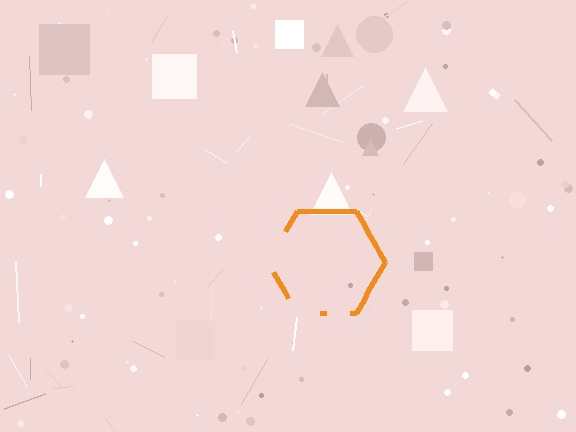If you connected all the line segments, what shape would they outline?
They would outline a hexagon.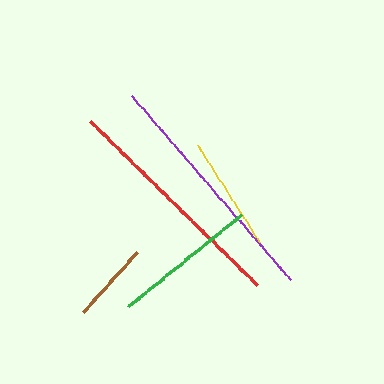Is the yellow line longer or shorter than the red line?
The red line is longer than the yellow line.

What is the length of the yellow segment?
The yellow segment is approximately 115 pixels long.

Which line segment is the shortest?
The brown line is the shortest at approximately 81 pixels.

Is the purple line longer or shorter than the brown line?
The purple line is longer than the brown line.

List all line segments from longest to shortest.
From longest to shortest: purple, red, green, yellow, brown.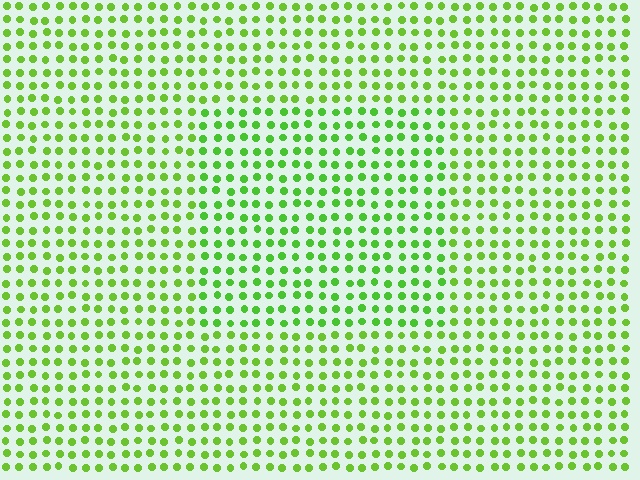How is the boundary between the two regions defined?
The boundary is defined purely by a slight shift in hue (about 15 degrees). Spacing, size, and orientation are identical on both sides.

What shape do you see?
I see a rectangle.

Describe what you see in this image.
The image is filled with small lime elements in a uniform arrangement. A rectangle-shaped region is visible where the elements are tinted to a slightly different hue, forming a subtle color boundary.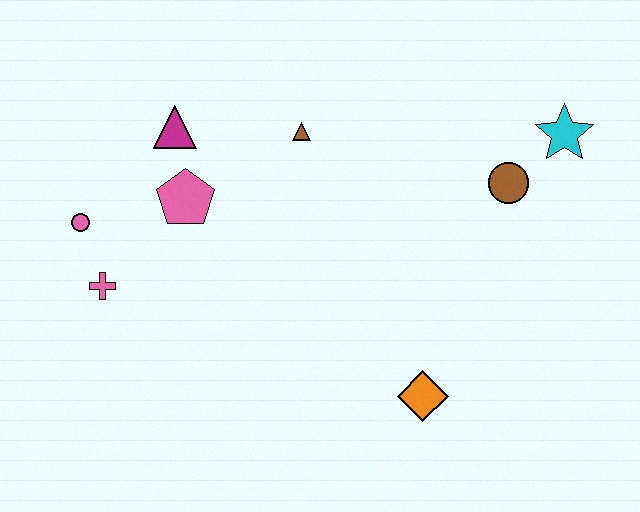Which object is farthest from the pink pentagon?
The cyan star is farthest from the pink pentagon.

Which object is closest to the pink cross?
The pink circle is closest to the pink cross.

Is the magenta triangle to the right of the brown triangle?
No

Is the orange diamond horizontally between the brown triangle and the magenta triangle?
No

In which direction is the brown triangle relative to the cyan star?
The brown triangle is to the left of the cyan star.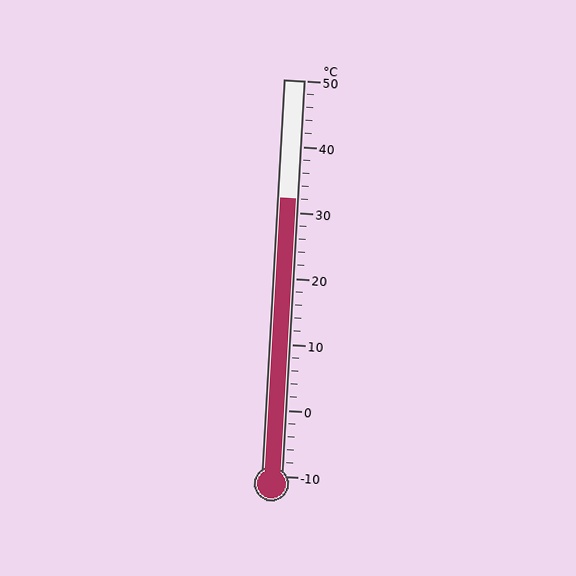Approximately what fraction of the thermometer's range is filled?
The thermometer is filled to approximately 70% of its range.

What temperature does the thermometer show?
The thermometer shows approximately 32°C.